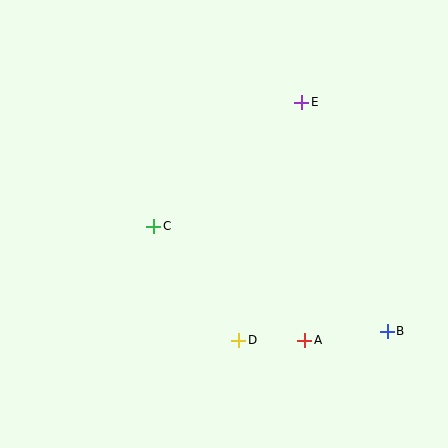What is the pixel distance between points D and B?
The distance between D and B is 149 pixels.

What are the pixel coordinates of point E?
Point E is at (302, 102).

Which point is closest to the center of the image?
Point C at (154, 226) is closest to the center.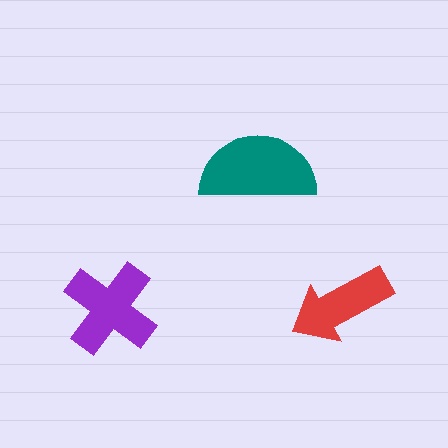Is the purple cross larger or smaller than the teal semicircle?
Smaller.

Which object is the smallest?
The red arrow.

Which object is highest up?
The teal semicircle is topmost.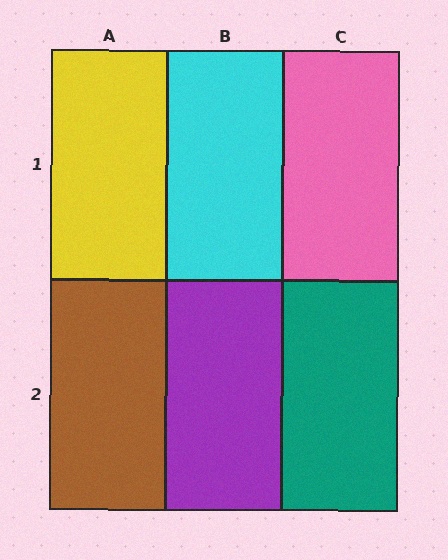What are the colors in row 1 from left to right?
Yellow, cyan, pink.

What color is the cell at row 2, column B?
Purple.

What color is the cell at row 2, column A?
Brown.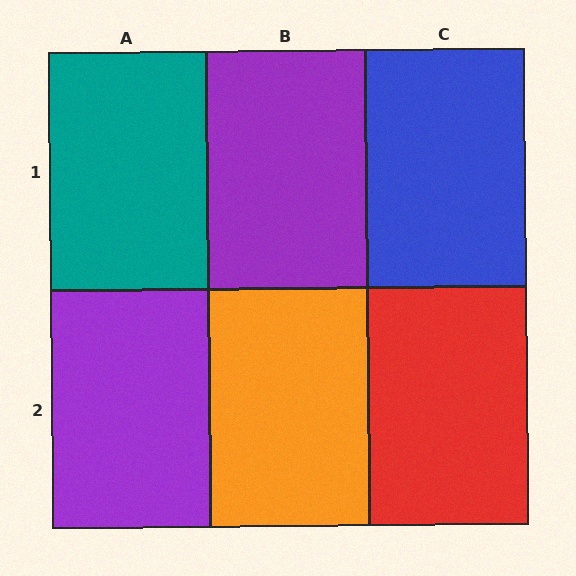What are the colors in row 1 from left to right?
Teal, purple, blue.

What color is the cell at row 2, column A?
Purple.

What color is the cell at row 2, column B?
Orange.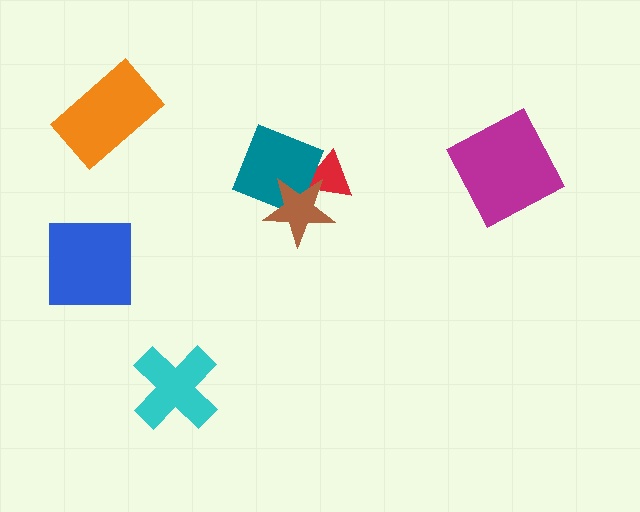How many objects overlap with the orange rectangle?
0 objects overlap with the orange rectangle.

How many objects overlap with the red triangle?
2 objects overlap with the red triangle.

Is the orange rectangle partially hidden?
No, no other shape covers it.